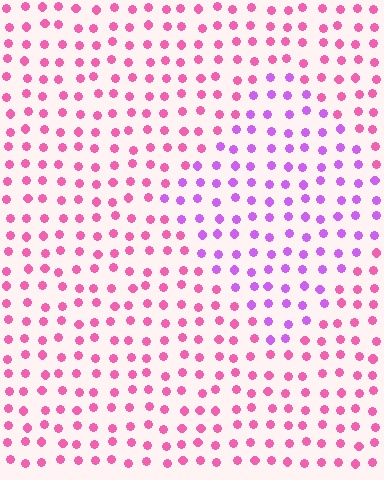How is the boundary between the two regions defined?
The boundary is defined purely by a slight shift in hue (about 42 degrees). Spacing, size, and orientation are identical on both sides.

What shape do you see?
I see a diamond.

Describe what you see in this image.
The image is filled with small pink elements in a uniform arrangement. A diamond-shaped region is visible where the elements are tinted to a slightly different hue, forming a subtle color boundary.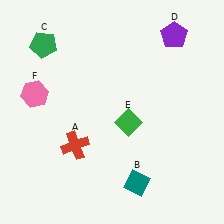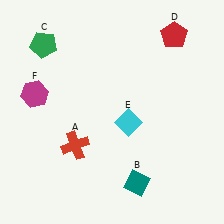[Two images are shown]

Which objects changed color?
D changed from purple to red. E changed from green to cyan. F changed from pink to magenta.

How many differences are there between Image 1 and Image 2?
There are 3 differences between the two images.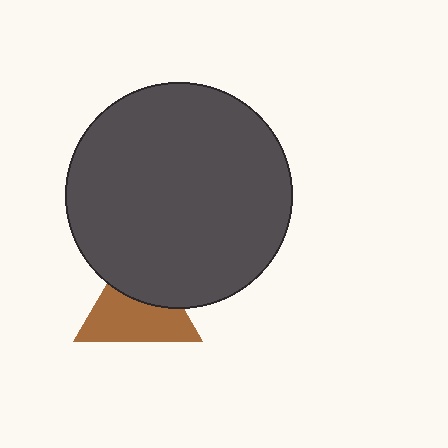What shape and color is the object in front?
The object in front is a dark gray circle.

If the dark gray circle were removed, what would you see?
You would see the complete brown triangle.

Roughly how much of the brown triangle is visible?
About half of it is visible (roughly 60%).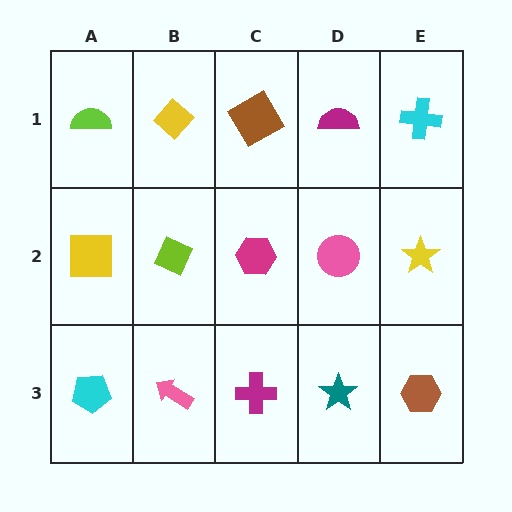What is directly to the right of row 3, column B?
A magenta cross.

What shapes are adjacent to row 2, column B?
A yellow diamond (row 1, column B), a pink arrow (row 3, column B), a yellow square (row 2, column A), a magenta hexagon (row 2, column C).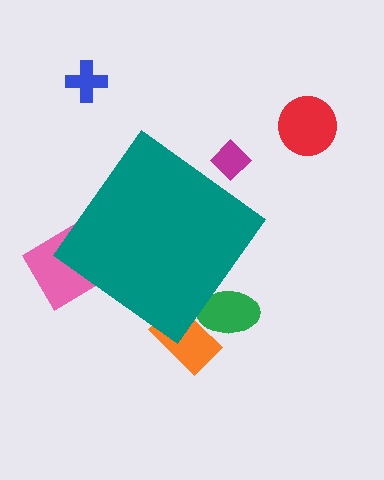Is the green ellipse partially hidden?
Yes, the green ellipse is partially hidden behind the teal diamond.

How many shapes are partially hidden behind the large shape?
4 shapes are partially hidden.